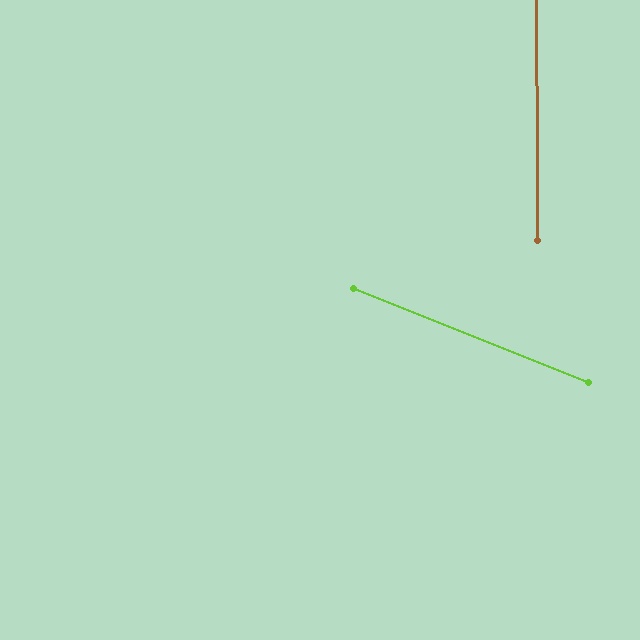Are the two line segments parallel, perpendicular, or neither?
Neither parallel nor perpendicular — they differ by about 68°.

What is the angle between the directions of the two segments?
Approximately 68 degrees.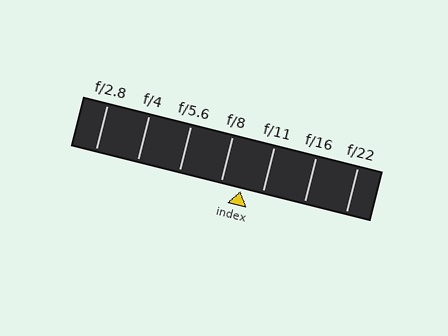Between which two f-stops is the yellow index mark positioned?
The index mark is between f/8 and f/11.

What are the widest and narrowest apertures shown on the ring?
The widest aperture shown is f/2.8 and the narrowest is f/22.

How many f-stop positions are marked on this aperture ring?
There are 7 f-stop positions marked.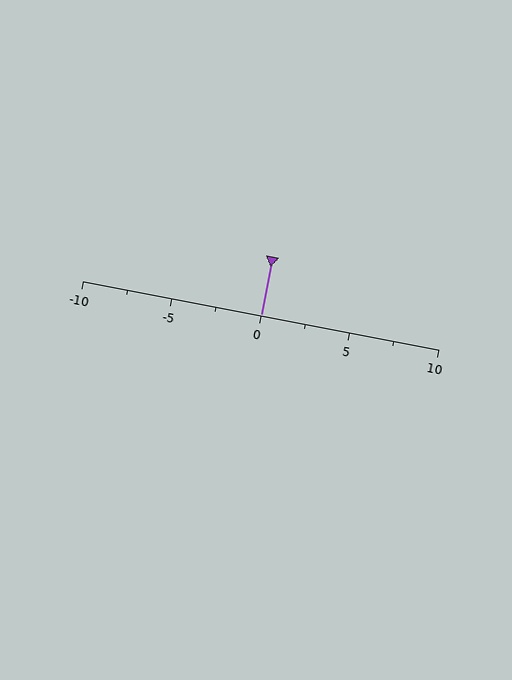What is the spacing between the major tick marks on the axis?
The major ticks are spaced 5 apart.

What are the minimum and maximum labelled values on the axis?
The axis runs from -10 to 10.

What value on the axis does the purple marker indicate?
The marker indicates approximately 0.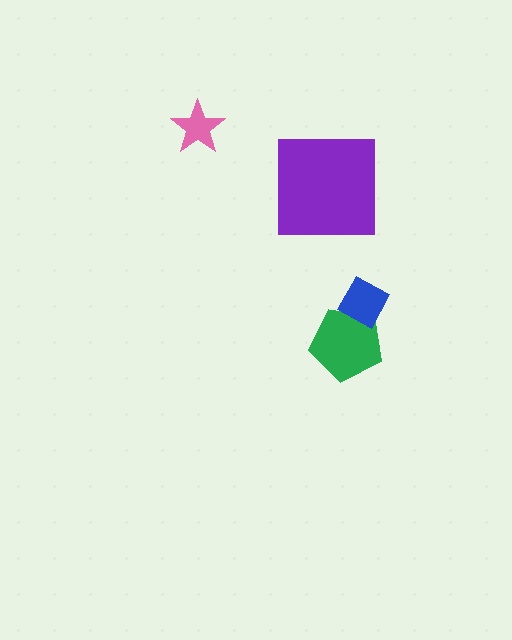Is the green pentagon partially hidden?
Yes, it is partially covered by another shape.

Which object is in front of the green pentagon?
The blue diamond is in front of the green pentagon.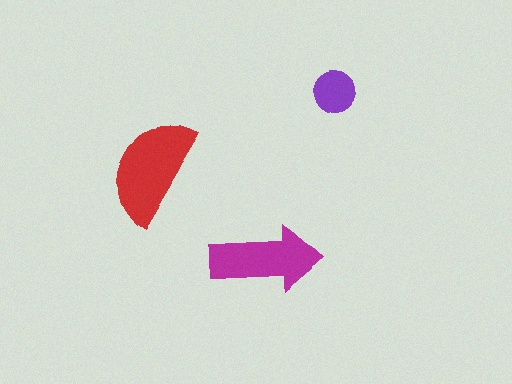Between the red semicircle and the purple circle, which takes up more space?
The red semicircle.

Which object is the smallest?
The purple circle.